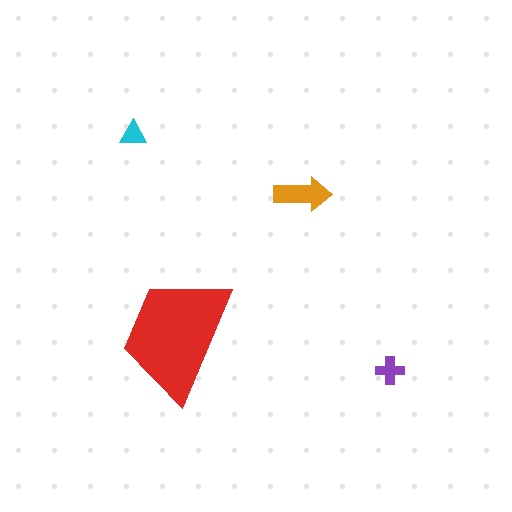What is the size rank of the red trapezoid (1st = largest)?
1st.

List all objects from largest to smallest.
The red trapezoid, the orange arrow, the purple cross, the cyan triangle.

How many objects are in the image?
There are 4 objects in the image.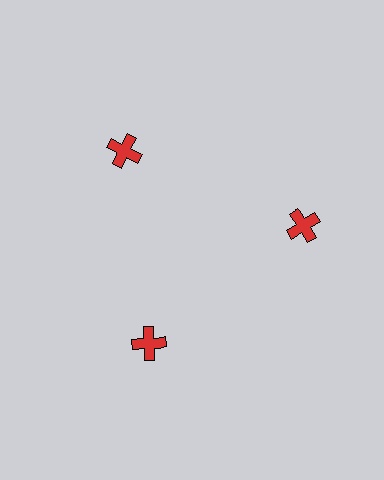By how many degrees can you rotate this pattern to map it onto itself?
The pattern maps onto itself every 120 degrees of rotation.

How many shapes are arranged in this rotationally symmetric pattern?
There are 3 shapes, arranged in 3 groups of 1.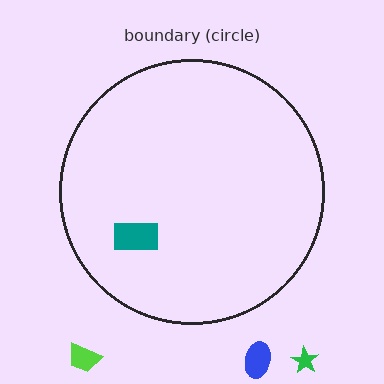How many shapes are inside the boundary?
1 inside, 3 outside.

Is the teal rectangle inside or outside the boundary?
Inside.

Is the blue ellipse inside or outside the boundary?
Outside.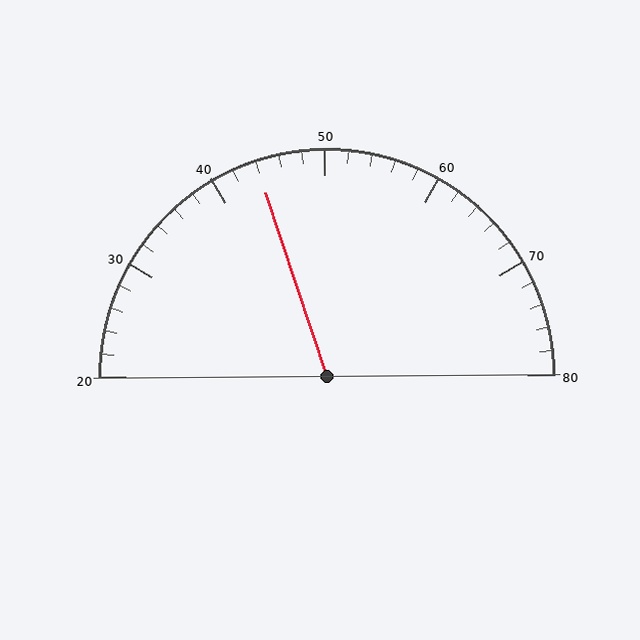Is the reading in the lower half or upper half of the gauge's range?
The reading is in the lower half of the range (20 to 80).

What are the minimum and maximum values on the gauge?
The gauge ranges from 20 to 80.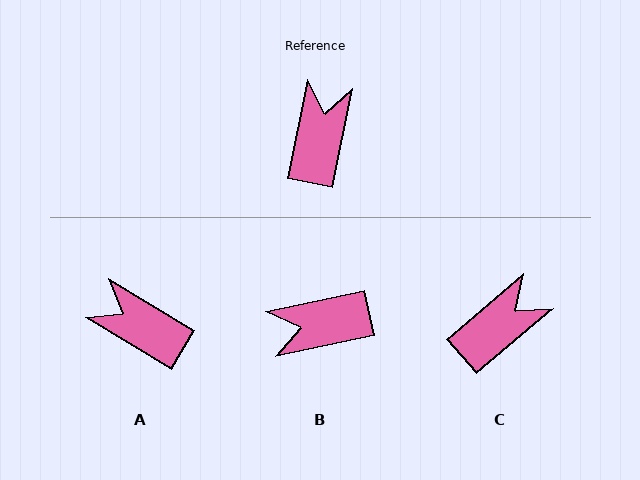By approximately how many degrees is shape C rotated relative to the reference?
Approximately 38 degrees clockwise.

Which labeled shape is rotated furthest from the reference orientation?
B, about 114 degrees away.